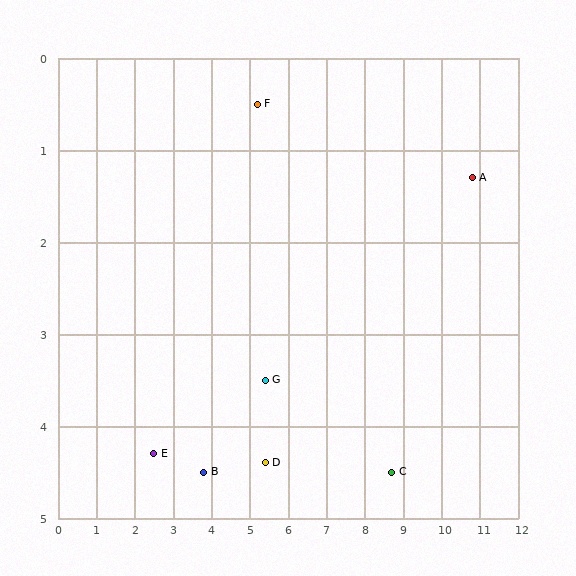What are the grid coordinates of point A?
Point A is at approximately (10.8, 1.3).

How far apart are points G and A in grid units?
Points G and A are about 5.8 grid units apart.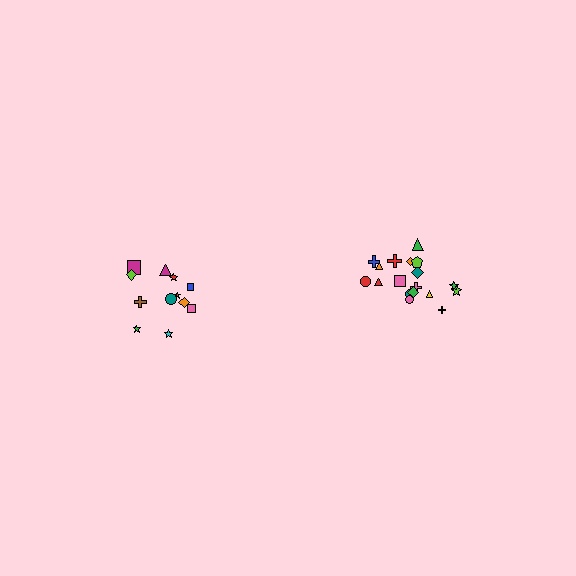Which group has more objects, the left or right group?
The right group.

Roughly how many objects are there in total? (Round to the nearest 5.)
Roughly 30 objects in total.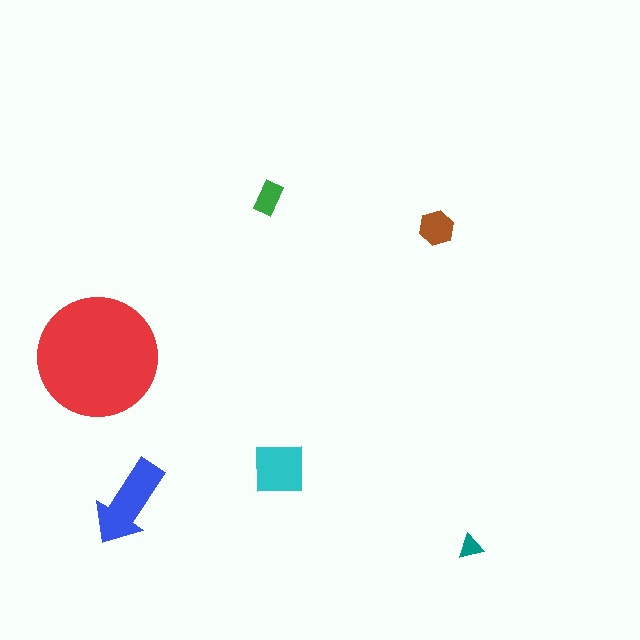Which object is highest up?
The green rectangle is topmost.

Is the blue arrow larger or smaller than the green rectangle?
Larger.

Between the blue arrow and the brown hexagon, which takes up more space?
The blue arrow.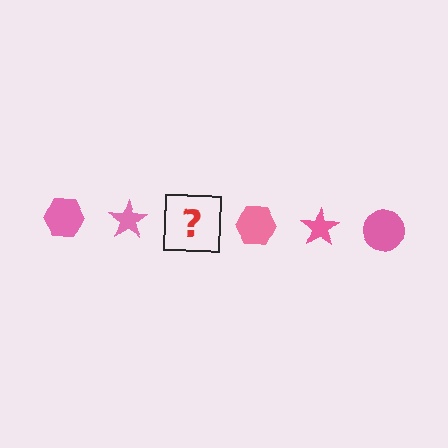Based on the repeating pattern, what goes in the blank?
The blank should be a pink circle.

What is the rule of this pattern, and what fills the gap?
The rule is that the pattern cycles through hexagon, star, circle shapes in pink. The gap should be filled with a pink circle.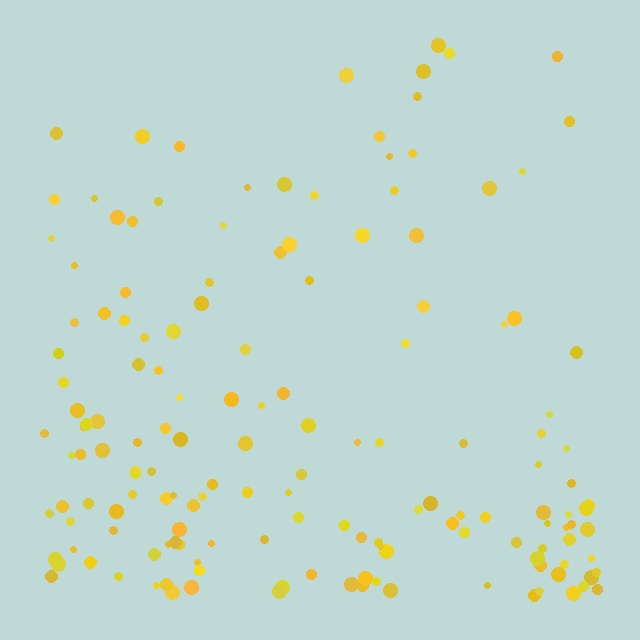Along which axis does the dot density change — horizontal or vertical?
Vertical.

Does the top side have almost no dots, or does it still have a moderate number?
Still a moderate number, just noticeably fewer than the bottom.